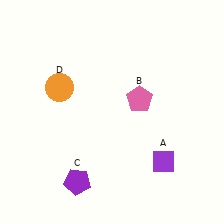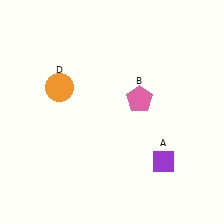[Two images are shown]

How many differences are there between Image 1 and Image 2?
There is 1 difference between the two images.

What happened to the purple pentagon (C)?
The purple pentagon (C) was removed in Image 2. It was in the bottom-left area of Image 1.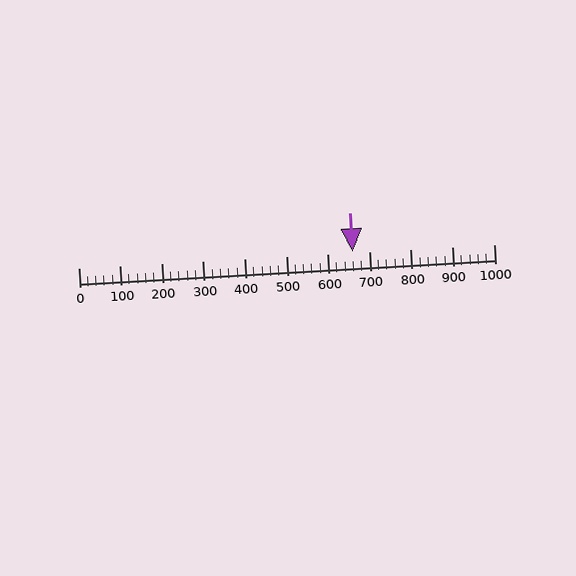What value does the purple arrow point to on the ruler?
The purple arrow points to approximately 660.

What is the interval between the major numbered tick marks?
The major tick marks are spaced 100 units apart.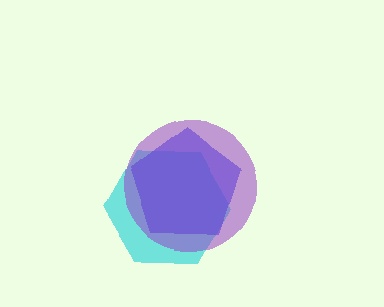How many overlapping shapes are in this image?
There are 3 overlapping shapes in the image.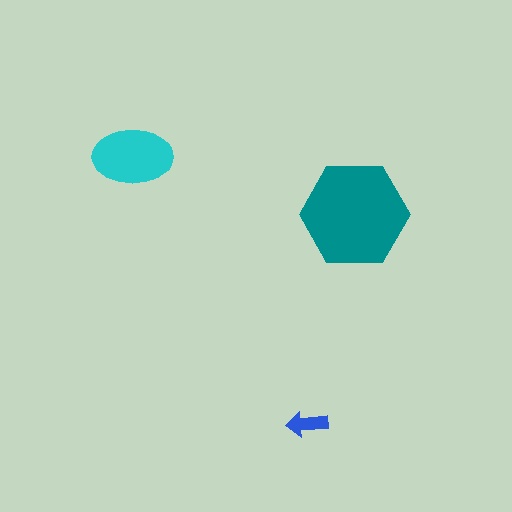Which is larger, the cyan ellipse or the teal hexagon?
The teal hexagon.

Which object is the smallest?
The blue arrow.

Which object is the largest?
The teal hexagon.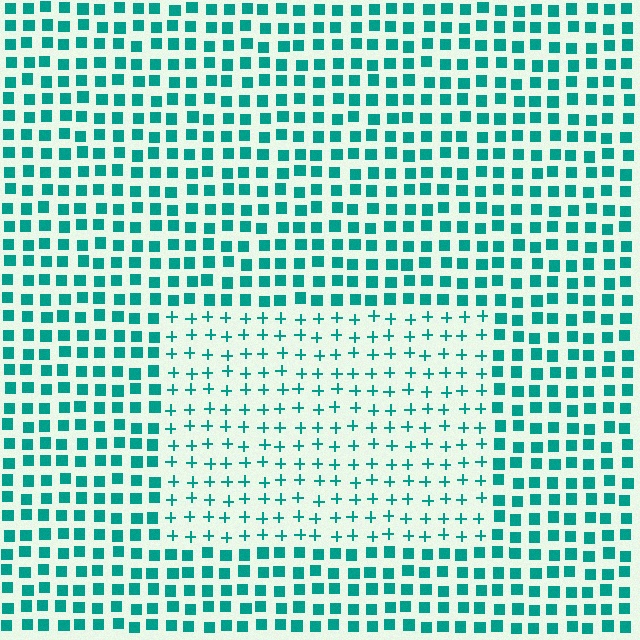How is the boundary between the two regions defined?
The boundary is defined by a change in element shape: plus signs inside vs. squares outside. All elements share the same color and spacing.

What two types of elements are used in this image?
The image uses plus signs inside the rectangle region and squares outside it.